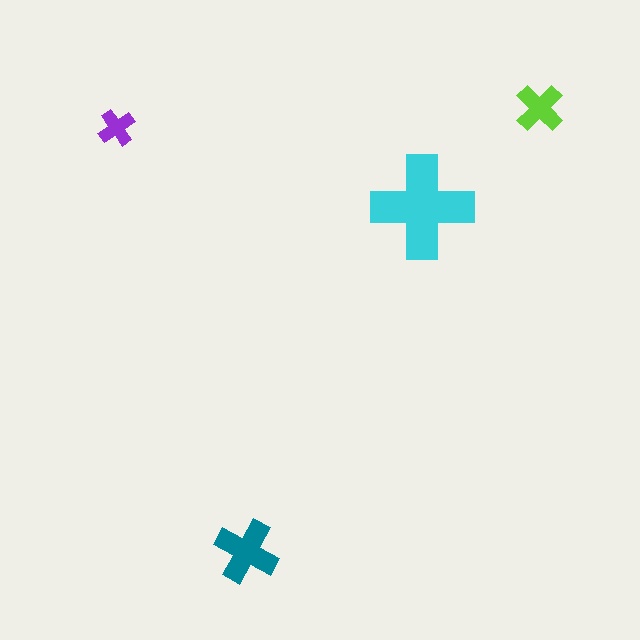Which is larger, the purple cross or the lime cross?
The lime one.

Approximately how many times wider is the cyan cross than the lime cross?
About 2 times wider.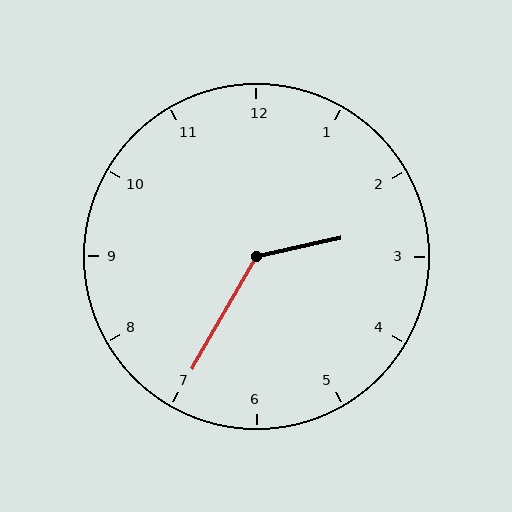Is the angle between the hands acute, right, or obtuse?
It is obtuse.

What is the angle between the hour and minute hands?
Approximately 132 degrees.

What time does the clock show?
2:35.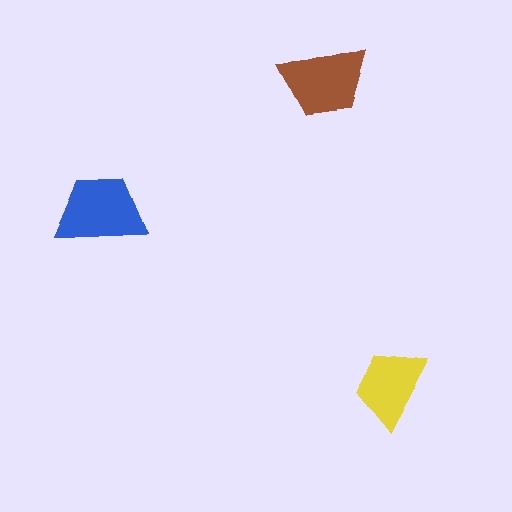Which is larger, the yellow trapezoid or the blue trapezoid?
The blue one.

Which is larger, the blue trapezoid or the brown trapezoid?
The blue one.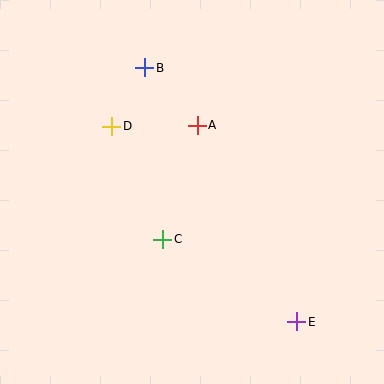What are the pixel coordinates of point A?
Point A is at (197, 125).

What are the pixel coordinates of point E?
Point E is at (297, 322).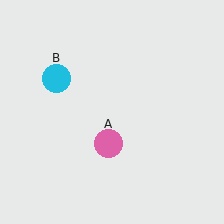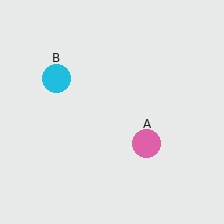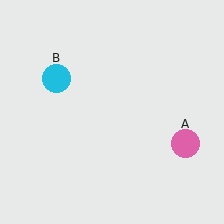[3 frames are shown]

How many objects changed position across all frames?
1 object changed position: pink circle (object A).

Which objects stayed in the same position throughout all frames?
Cyan circle (object B) remained stationary.